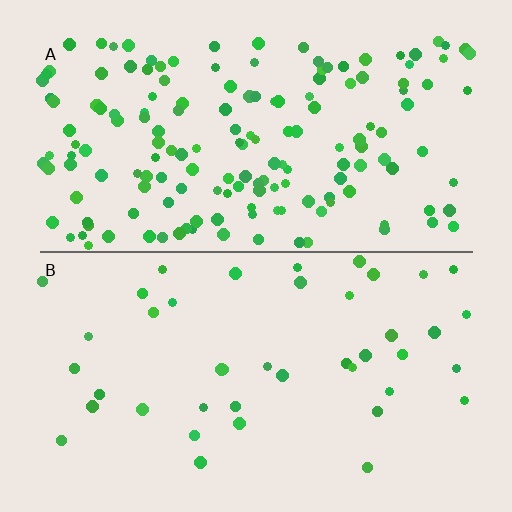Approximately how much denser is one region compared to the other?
Approximately 3.9× — region A over region B.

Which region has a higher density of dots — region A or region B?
A (the top).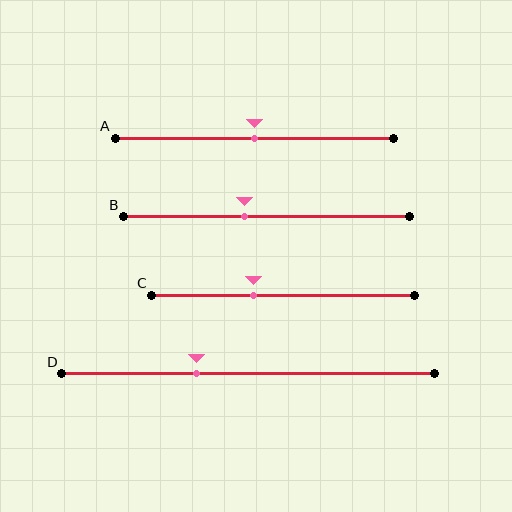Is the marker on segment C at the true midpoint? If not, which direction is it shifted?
No, the marker on segment C is shifted to the left by about 11% of the segment length.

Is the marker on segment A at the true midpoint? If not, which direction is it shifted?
Yes, the marker on segment A is at the true midpoint.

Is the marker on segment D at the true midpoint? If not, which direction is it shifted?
No, the marker on segment D is shifted to the left by about 14% of the segment length.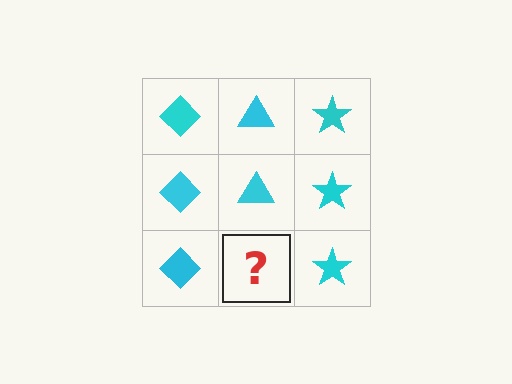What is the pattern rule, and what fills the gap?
The rule is that each column has a consistent shape. The gap should be filled with a cyan triangle.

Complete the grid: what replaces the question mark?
The question mark should be replaced with a cyan triangle.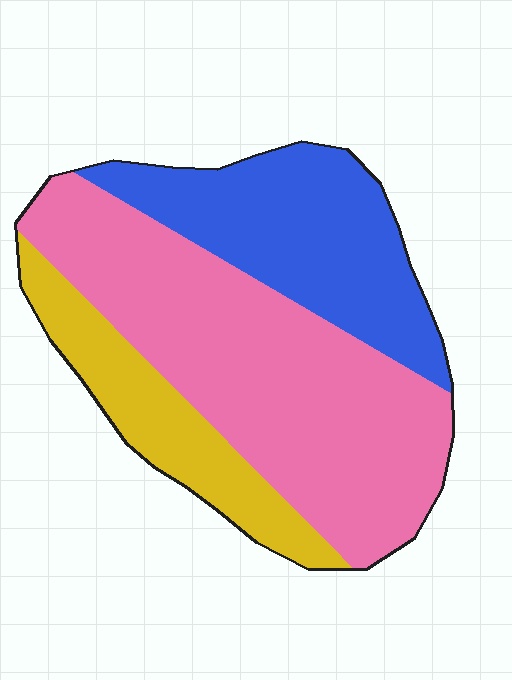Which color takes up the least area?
Yellow, at roughly 20%.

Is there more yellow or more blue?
Blue.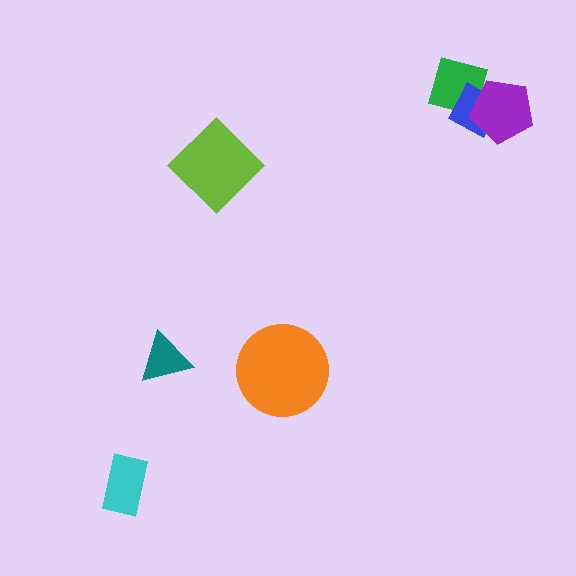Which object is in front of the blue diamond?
The purple pentagon is in front of the blue diamond.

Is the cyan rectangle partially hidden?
No, no other shape covers it.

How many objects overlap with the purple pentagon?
2 objects overlap with the purple pentagon.